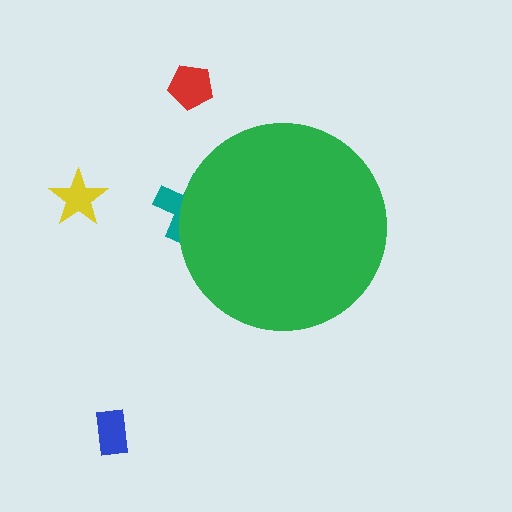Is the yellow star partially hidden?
No, the yellow star is fully visible.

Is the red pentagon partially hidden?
No, the red pentagon is fully visible.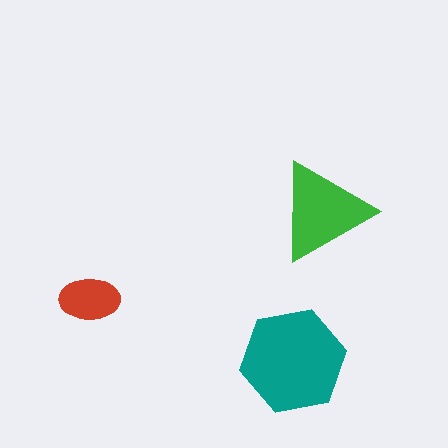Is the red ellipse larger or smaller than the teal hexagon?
Smaller.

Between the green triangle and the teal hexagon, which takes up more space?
The teal hexagon.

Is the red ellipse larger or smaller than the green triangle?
Smaller.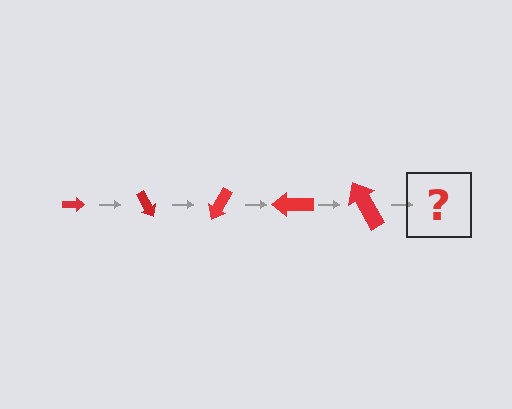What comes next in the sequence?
The next element should be an arrow, larger than the previous one and rotated 300 degrees from the start.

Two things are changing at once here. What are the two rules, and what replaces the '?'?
The two rules are that the arrow grows larger each step and it rotates 60 degrees each step. The '?' should be an arrow, larger than the previous one and rotated 300 degrees from the start.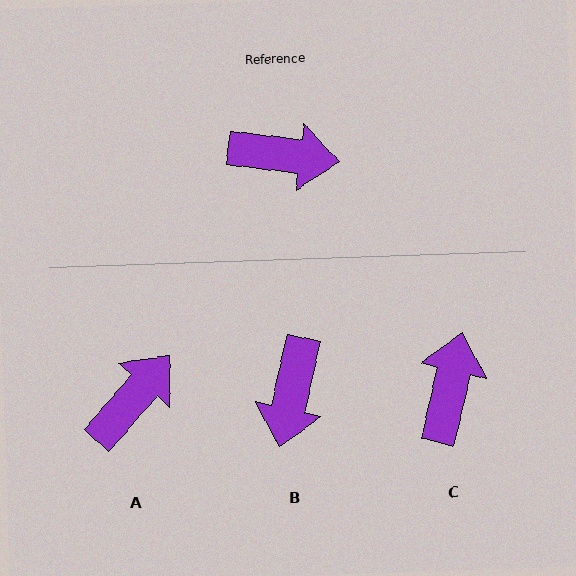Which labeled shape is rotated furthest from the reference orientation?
B, about 95 degrees away.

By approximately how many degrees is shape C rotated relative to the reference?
Approximately 84 degrees counter-clockwise.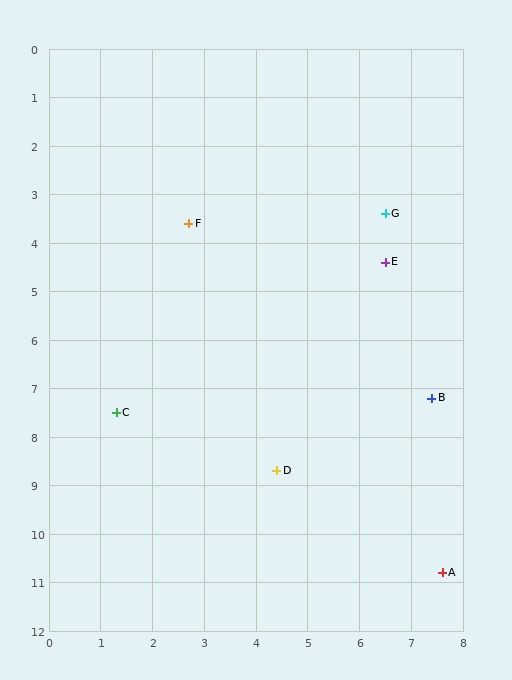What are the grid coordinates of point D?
Point D is at approximately (4.4, 8.7).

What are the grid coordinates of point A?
Point A is at approximately (7.6, 10.8).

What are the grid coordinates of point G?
Point G is at approximately (6.5, 3.4).